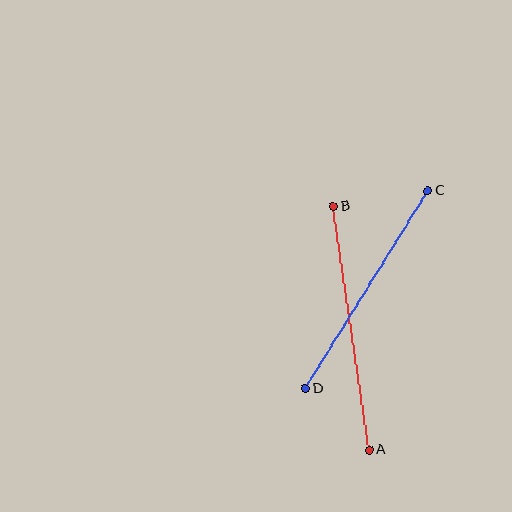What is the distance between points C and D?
The distance is approximately 233 pixels.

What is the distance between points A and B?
The distance is approximately 247 pixels.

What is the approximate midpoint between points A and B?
The midpoint is at approximately (351, 328) pixels.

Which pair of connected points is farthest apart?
Points A and B are farthest apart.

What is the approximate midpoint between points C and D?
The midpoint is at approximately (367, 290) pixels.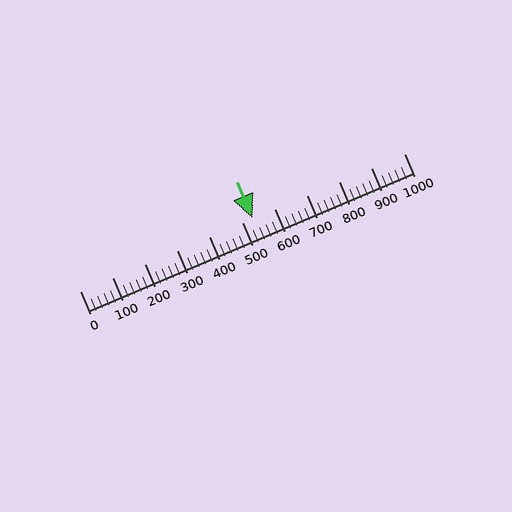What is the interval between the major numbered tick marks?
The major tick marks are spaced 100 units apart.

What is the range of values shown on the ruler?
The ruler shows values from 0 to 1000.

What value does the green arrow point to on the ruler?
The green arrow points to approximately 533.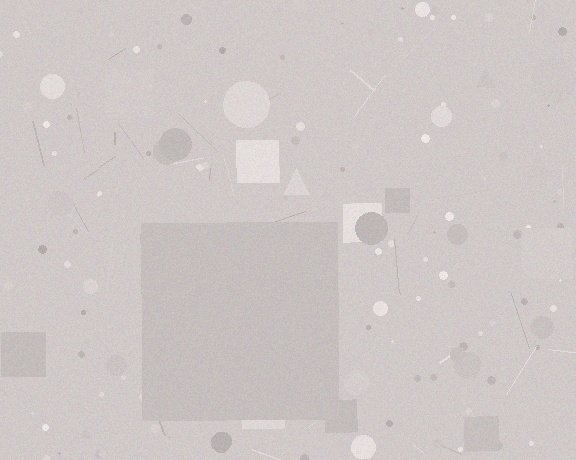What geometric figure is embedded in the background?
A square is embedded in the background.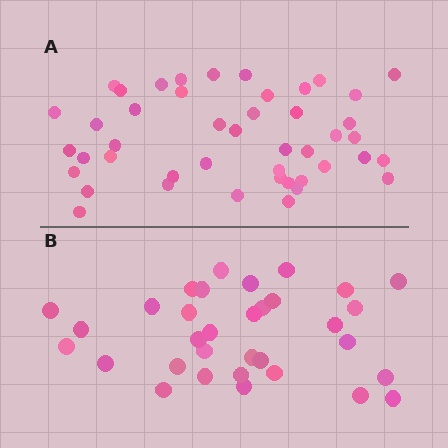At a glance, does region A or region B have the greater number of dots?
Region A (the top region) has more dots.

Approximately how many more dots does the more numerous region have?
Region A has roughly 12 or so more dots than region B.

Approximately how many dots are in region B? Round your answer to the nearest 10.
About 30 dots. (The exact count is 33, which rounds to 30.)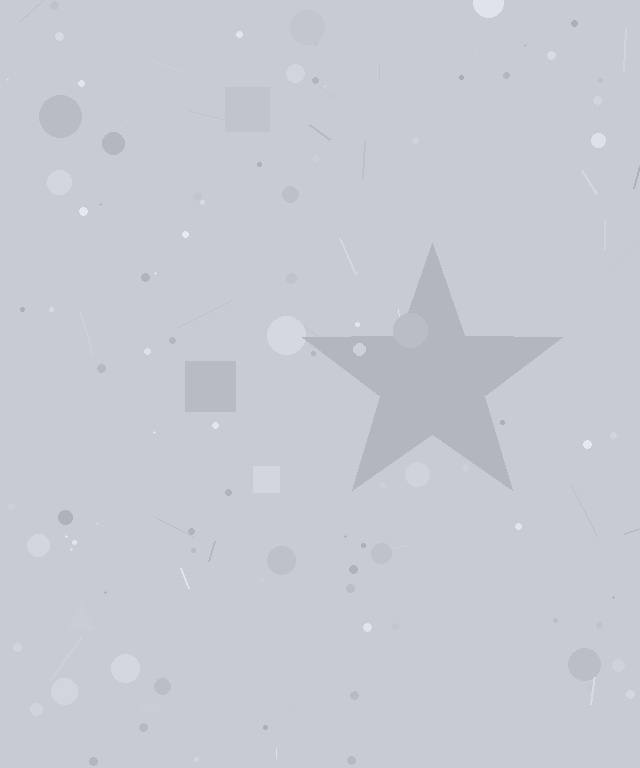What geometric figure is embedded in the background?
A star is embedded in the background.